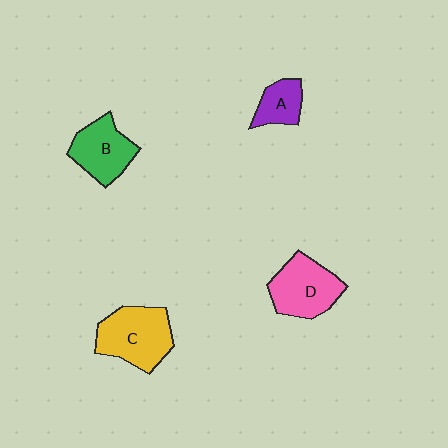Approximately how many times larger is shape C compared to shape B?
Approximately 1.3 times.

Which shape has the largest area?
Shape C (yellow).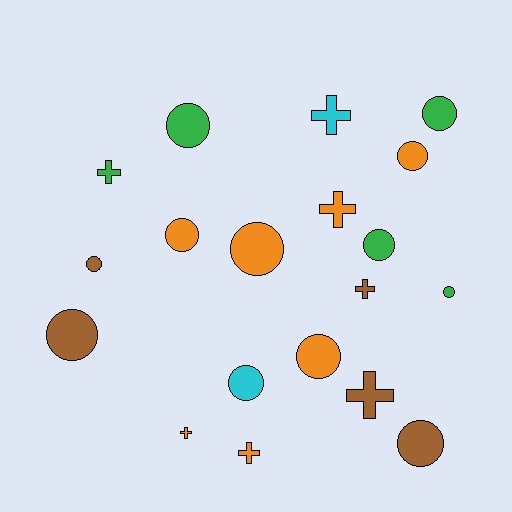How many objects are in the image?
There are 19 objects.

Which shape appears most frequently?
Circle, with 12 objects.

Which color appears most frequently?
Orange, with 7 objects.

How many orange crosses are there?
There are 3 orange crosses.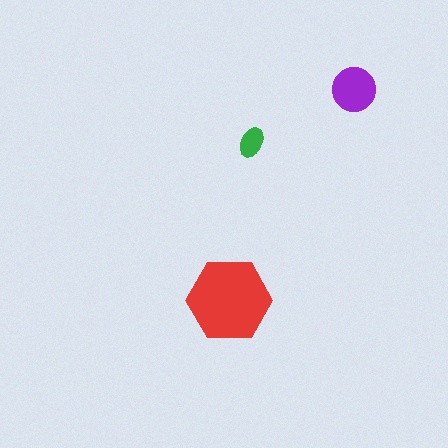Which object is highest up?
The purple circle is topmost.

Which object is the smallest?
The green ellipse.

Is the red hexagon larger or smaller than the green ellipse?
Larger.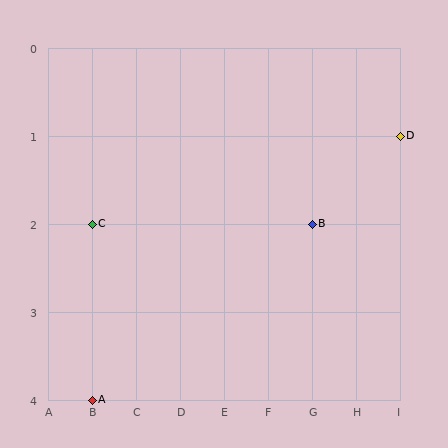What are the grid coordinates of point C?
Point C is at grid coordinates (B, 2).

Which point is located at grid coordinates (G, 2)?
Point B is at (G, 2).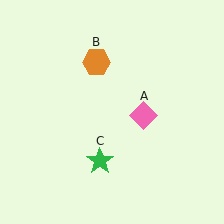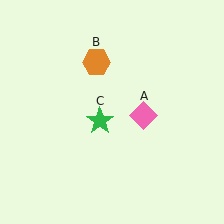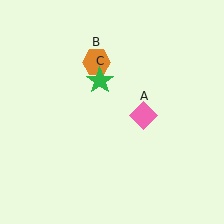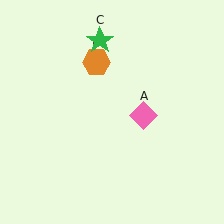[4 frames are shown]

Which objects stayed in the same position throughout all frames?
Pink diamond (object A) and orange hexagon (object B) remained stationary.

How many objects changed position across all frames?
1 object changed position: green star (object C).